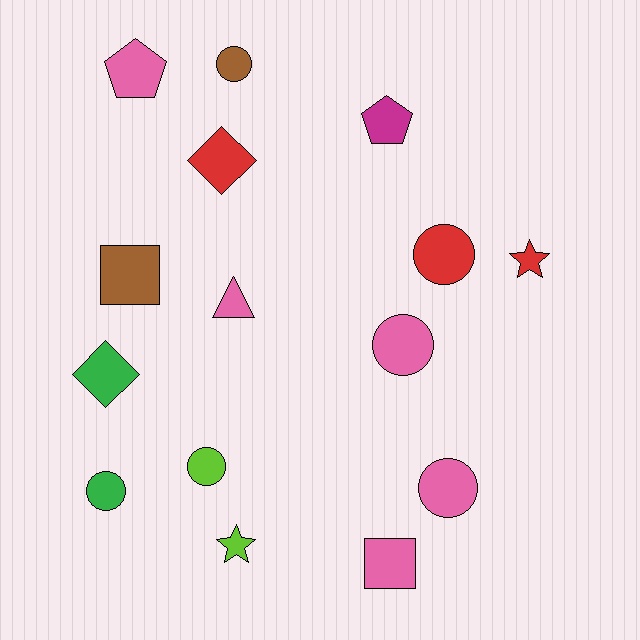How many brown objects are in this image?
There are 2 brown objects.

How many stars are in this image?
There are 2 stars.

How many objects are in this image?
There are 15 objects.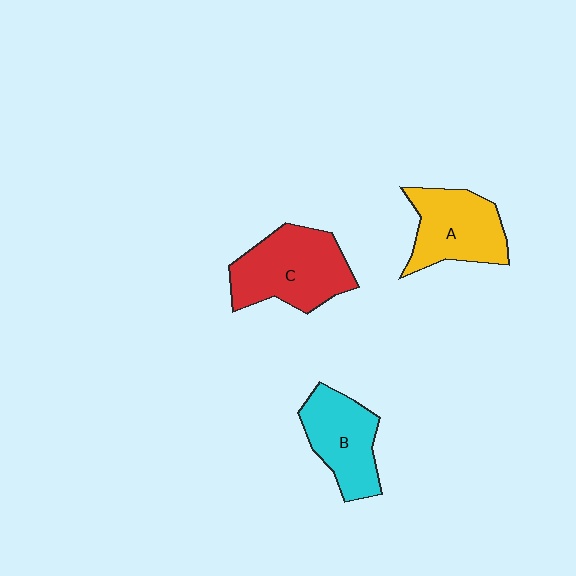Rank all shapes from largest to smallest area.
From largest to smallest: C (red), A (yellow), B (cyan).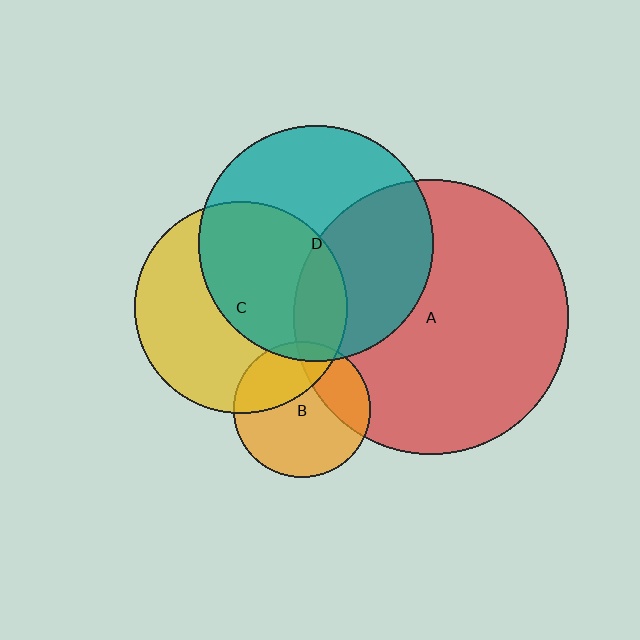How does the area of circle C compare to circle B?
Approximately 2.4 times.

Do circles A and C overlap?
Yes.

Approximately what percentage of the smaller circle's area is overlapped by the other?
Approximately 15%.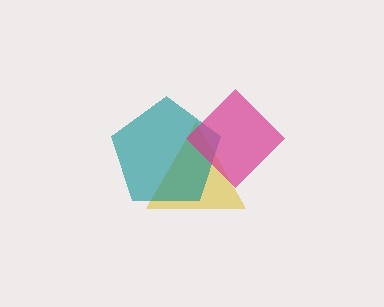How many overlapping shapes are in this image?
There are 3 overlapping shapes in the image.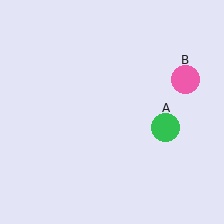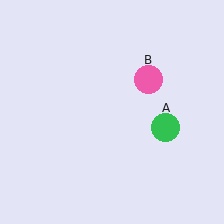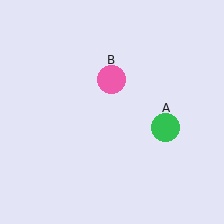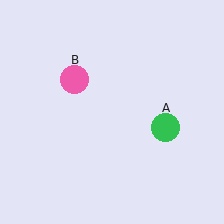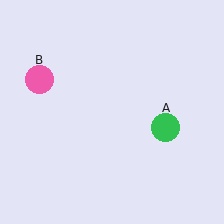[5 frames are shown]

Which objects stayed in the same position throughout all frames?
Green circle (object A) remained stationary.